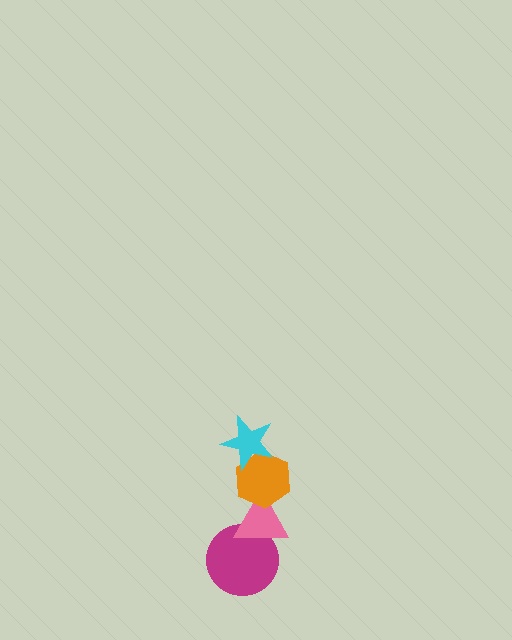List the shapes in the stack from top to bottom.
From top to bottom: the cyan star, the orange hexagon, the pink triangle, the magenta circle.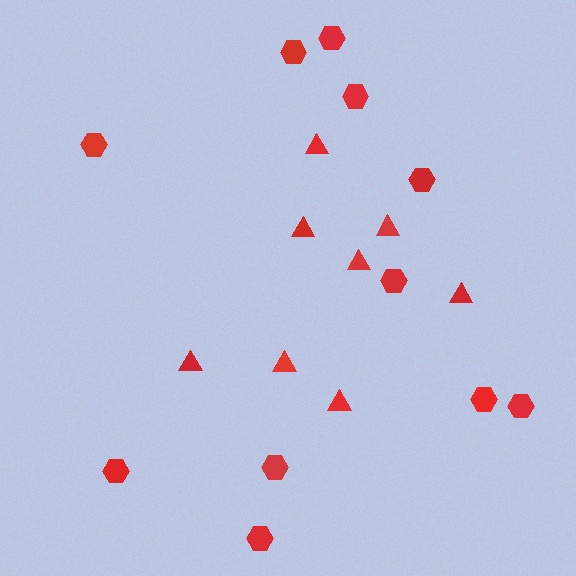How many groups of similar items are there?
There are 2 groups: one group of triangles (8) and one group of hexagons (11).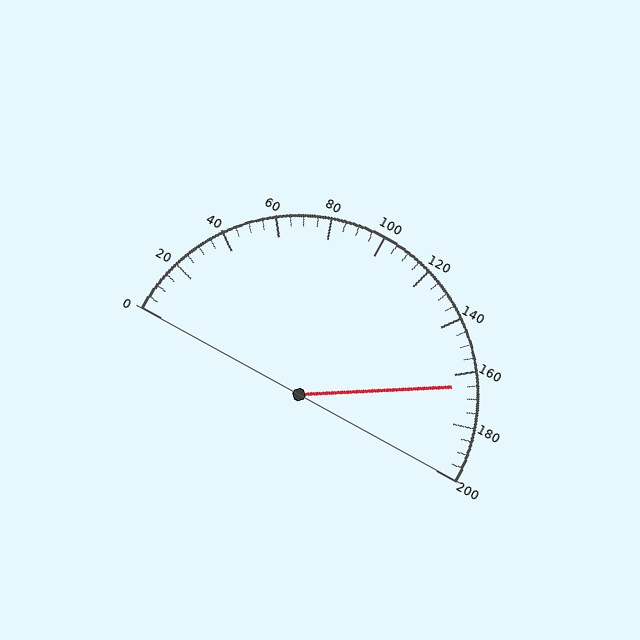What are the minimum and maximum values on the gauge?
The gauge ranges from 0 to 200.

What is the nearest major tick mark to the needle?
The nearest major tick mark is 160.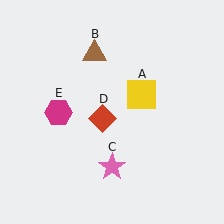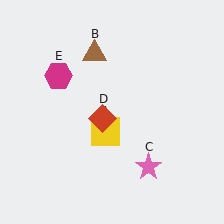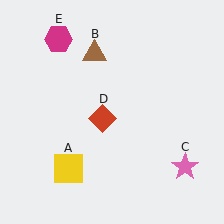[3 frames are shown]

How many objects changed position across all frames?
3 objects changed position: yellow square (object A), pink star (object C), magenta hexagon (object E).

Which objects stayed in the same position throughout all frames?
Brown triangle (object B) and red diamond (object D) remained stationary.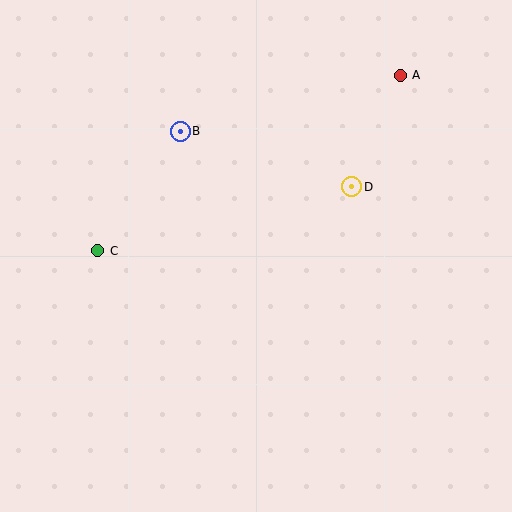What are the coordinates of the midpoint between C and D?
The midpoint between C and D is at (225, 219).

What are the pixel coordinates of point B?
Point B is at (180, 131).